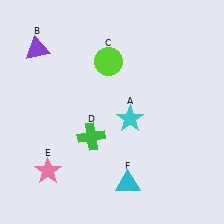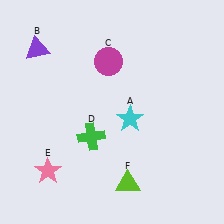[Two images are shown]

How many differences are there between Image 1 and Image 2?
There are 2 differences between the two images.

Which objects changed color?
C changed from lime to magenta. F changed from cyan to lime.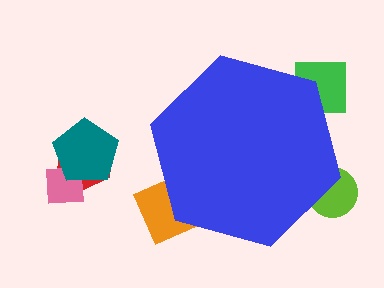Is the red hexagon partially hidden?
No, the red hexagon is fully visible.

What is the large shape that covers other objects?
A blue hexagon.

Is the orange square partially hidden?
Yes, the orange square is partially hidden behind the blue hexagon.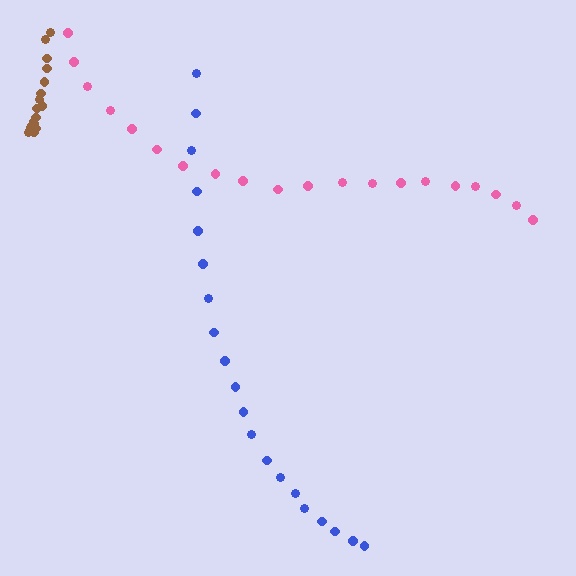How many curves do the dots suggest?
There are 3 distinct paths.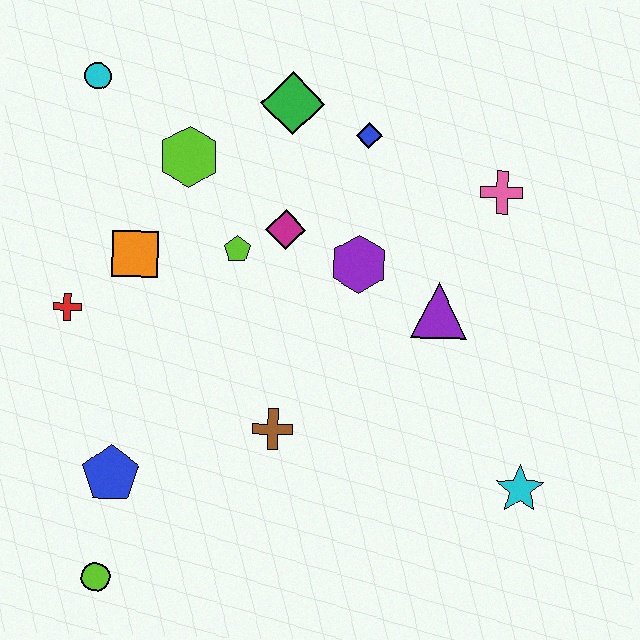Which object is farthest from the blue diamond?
The lime circle is farthest from the blue diamond.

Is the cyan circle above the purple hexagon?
Yes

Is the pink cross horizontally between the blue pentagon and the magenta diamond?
No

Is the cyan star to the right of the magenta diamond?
Yes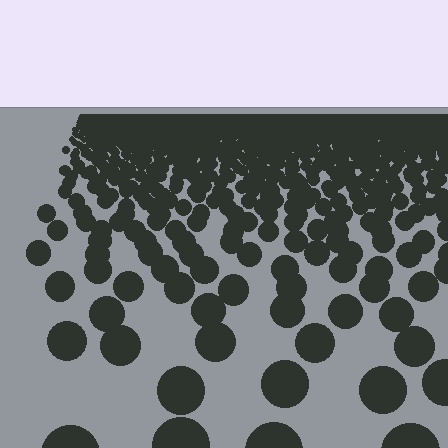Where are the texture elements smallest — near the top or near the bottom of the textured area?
Near the top.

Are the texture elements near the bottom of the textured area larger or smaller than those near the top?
Larger. Near the bottom, elements are closer to the viewer and appear at a bigger on-screen size.